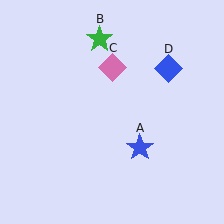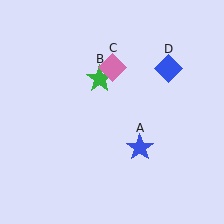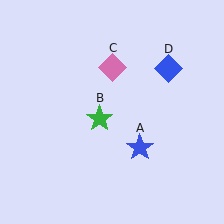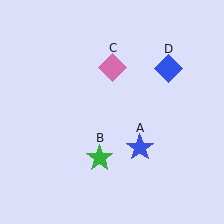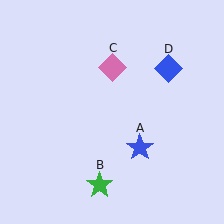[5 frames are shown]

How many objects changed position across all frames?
1 object changed position: green star (object B).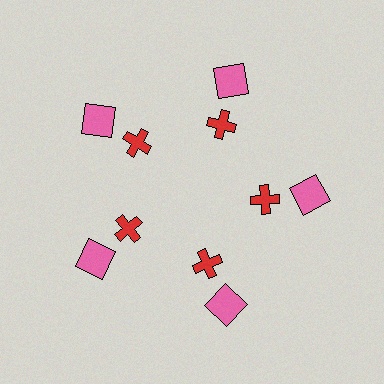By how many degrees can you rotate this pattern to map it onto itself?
The pattern maps onto itself every 72 degrees of rotation.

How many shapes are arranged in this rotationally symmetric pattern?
There are 10 shapes, arranged in 5 groups of 2.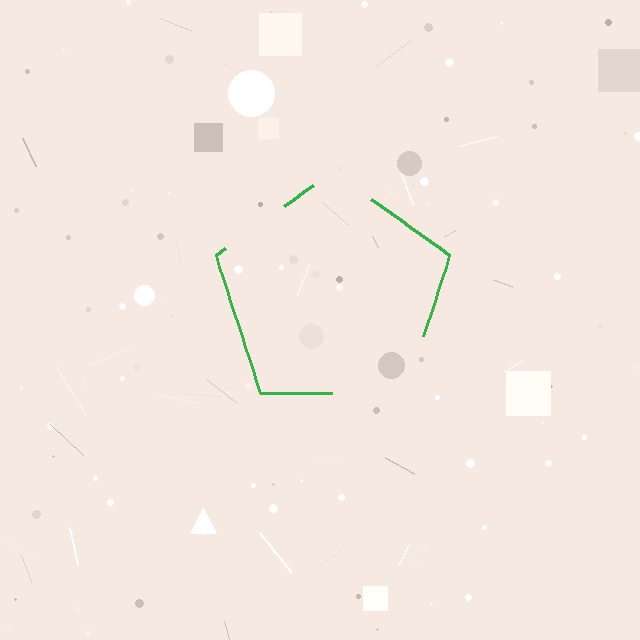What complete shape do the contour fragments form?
The contour fragments form a pentagon.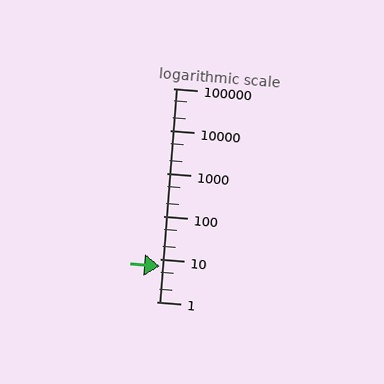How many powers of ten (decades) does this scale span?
The scale spans 5 decades, from 1 to 100000.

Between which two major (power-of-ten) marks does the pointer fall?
The pointer is between 1 and 10.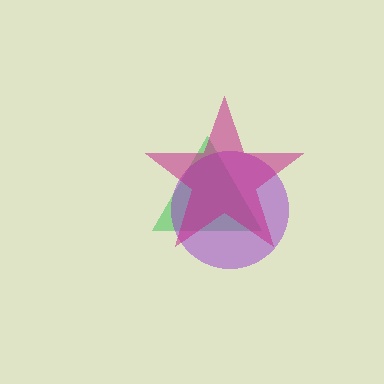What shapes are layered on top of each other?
The layered shapes are: a green triangle, a purple circle, a magenta star.